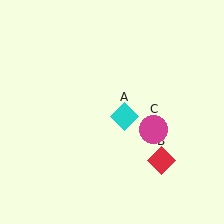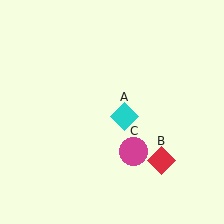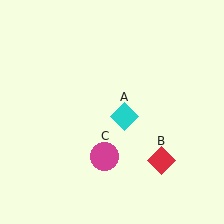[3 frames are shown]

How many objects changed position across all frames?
1 object changed position: magenta circle (object C).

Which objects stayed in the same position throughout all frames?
Cyan diamond (object A) and red diamond (object B) remained stationary.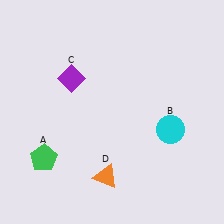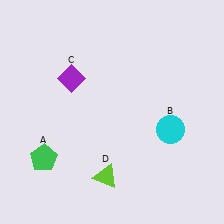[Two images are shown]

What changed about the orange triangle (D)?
In Image 1, D is orange. In Image 2, it changed to lime.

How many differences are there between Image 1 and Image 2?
There is 1 difference between the two images.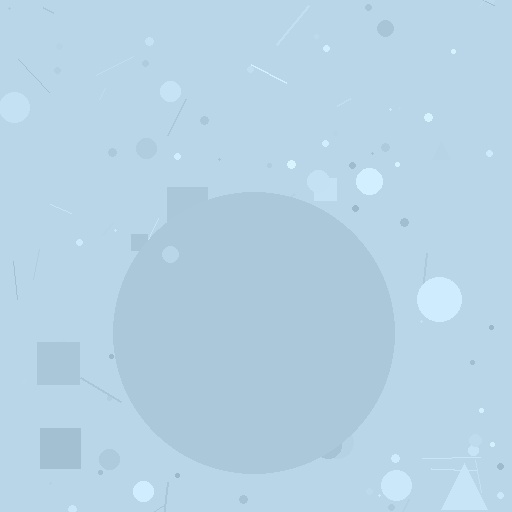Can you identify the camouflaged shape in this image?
The camouflaged shape is a circle.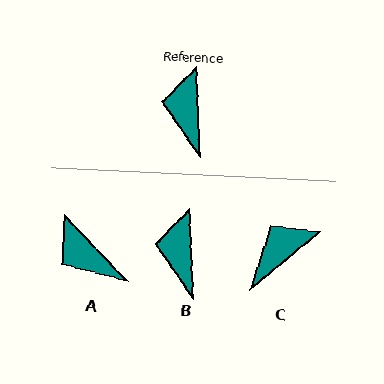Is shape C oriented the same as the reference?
No, it is off by about 53 degrees.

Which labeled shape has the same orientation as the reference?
B.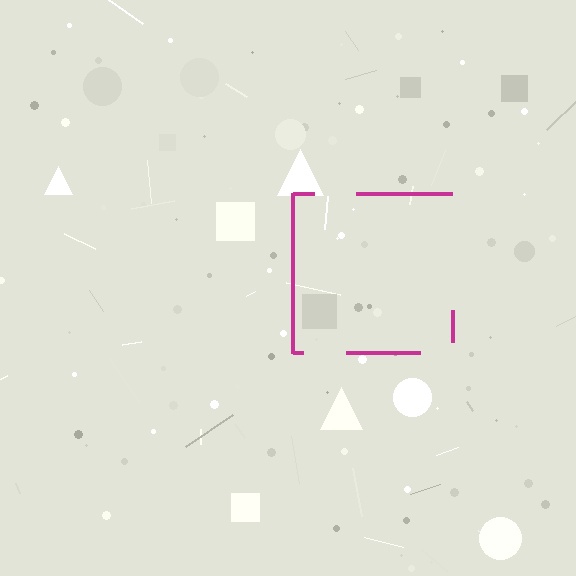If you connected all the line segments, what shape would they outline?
They would outline a square.